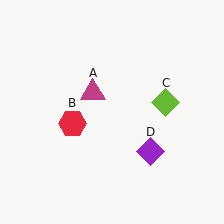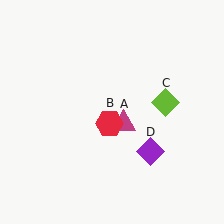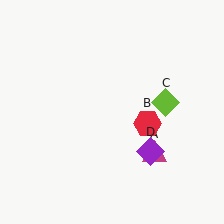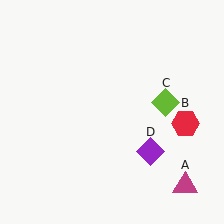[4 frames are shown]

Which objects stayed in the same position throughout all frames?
Lime diamond (object C) and purple diamond (object D) remained stationary.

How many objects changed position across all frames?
2 objects changed position: magenta triangle (object A), red hexagon (object B).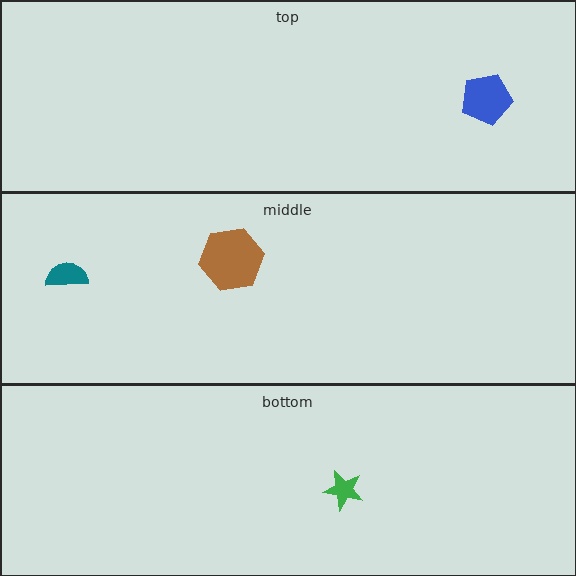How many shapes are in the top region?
1.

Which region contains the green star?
The bottom region.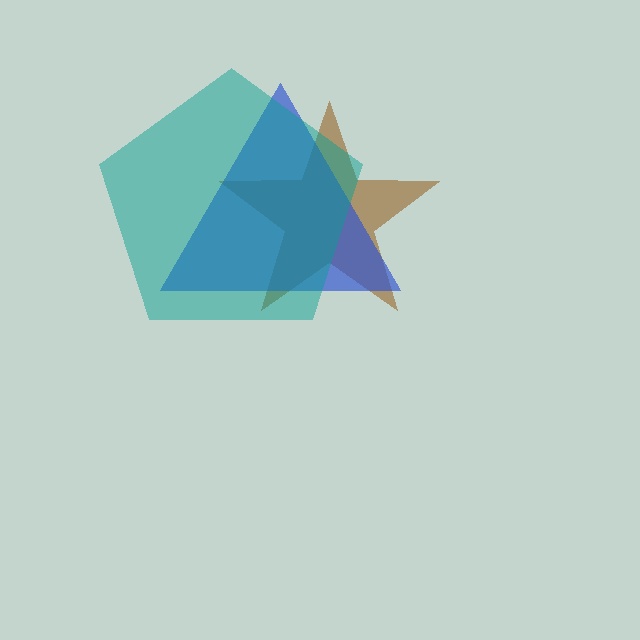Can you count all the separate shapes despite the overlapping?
Yes, there are 3 separate shapes.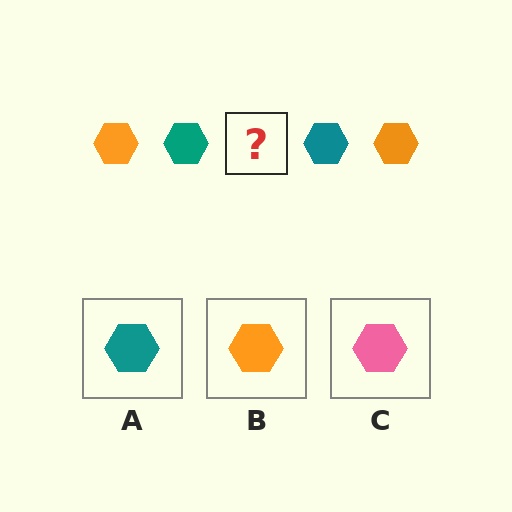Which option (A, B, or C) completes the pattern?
B.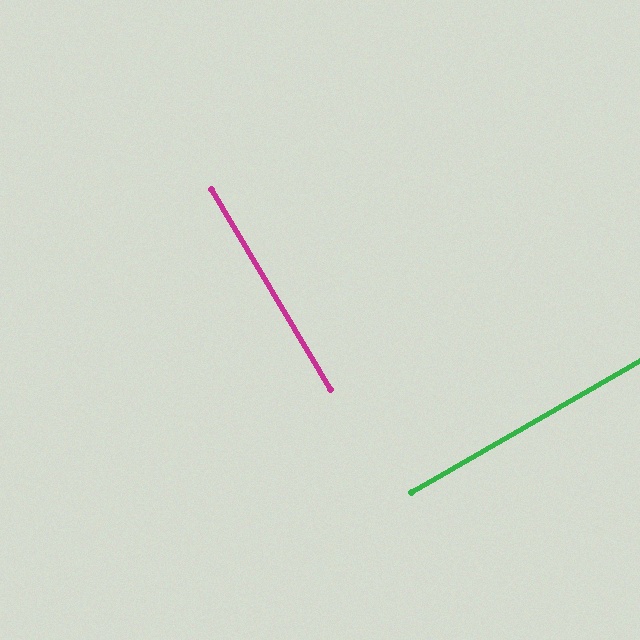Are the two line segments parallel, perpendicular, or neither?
Perpendicular — they meet at approximately 89°.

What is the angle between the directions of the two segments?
Approximately 89 degrees.